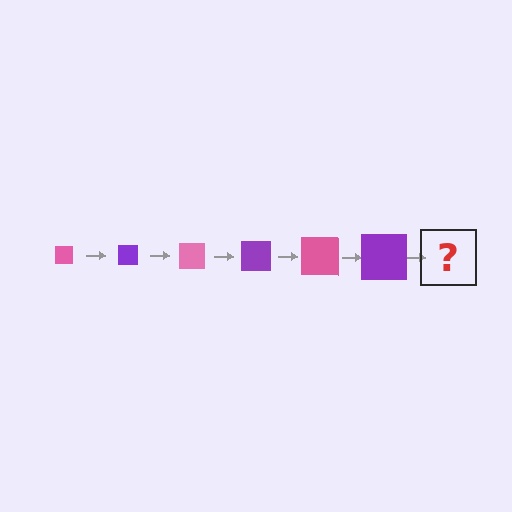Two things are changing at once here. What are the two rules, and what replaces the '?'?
The two rules are that the square grows larger each step and the color cycles through pink and purple. The '?' should be a pink square, larger than the previous one.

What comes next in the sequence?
The next element should be a pink square, larger than the previous one.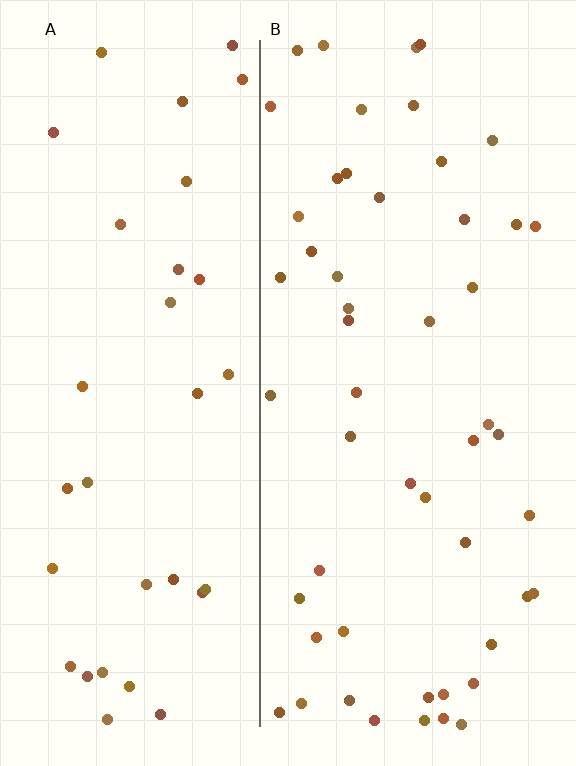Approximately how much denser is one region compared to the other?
Approximately 1.5× — region B over region A.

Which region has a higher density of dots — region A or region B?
B (the right).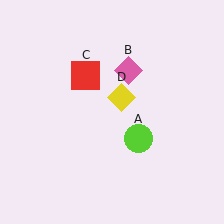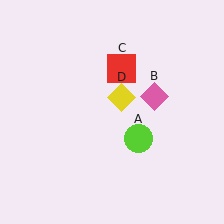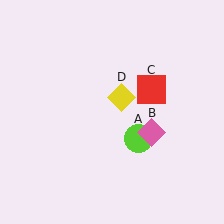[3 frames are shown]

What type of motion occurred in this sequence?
The pink diamond (object B), red square (object C) rotated clockwise around the center of the scene.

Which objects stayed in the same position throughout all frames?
Lime circle (object A) and yellow diamond (object D) remained stationary.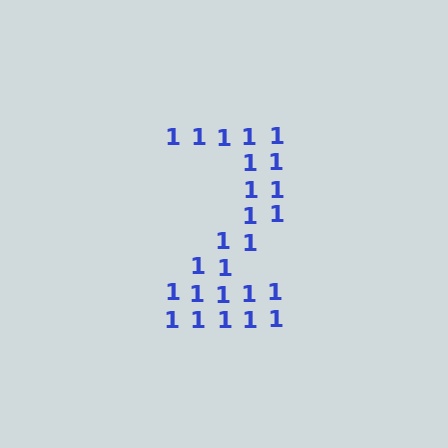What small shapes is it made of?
It is made of small digit 1's.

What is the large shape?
The large shape is the digit 2.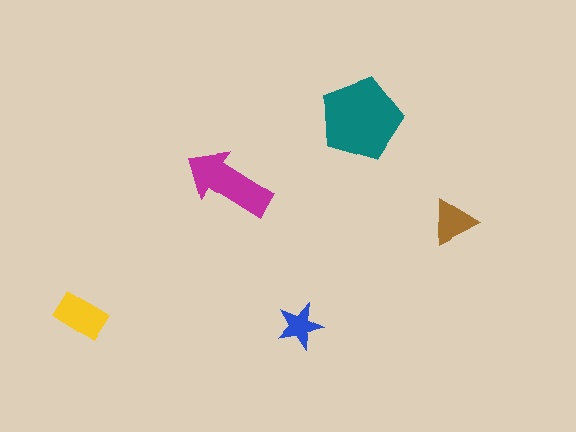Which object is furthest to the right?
The brown triangle is rightmost.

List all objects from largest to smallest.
The teal pentagon, the magenta arrow, the yellow rectangle, the brown triangle, the blue star.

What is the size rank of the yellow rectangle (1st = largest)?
3rd.